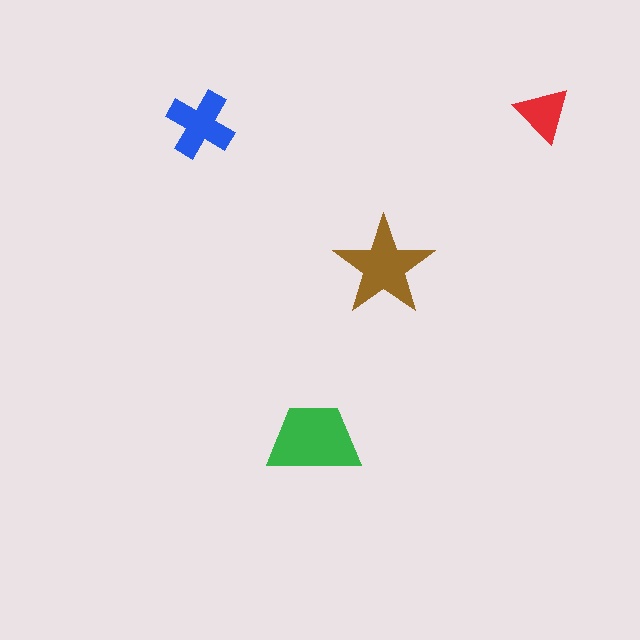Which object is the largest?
The green trapezoid.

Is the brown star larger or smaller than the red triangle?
Larger.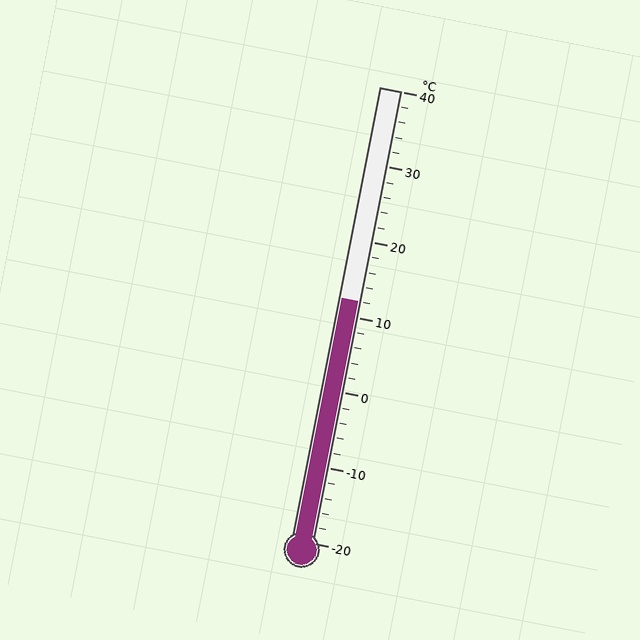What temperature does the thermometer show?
The thermometer shows approximately 12°C.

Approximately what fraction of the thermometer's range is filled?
The thermometer is filled to approximately 55% of its range.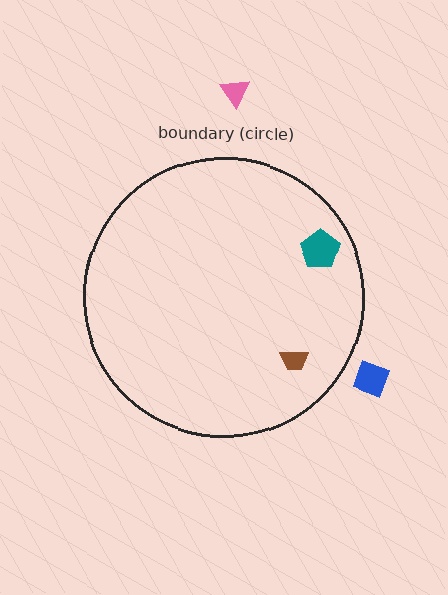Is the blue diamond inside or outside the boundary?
Outside.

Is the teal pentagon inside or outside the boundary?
Inside.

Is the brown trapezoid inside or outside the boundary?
Inside.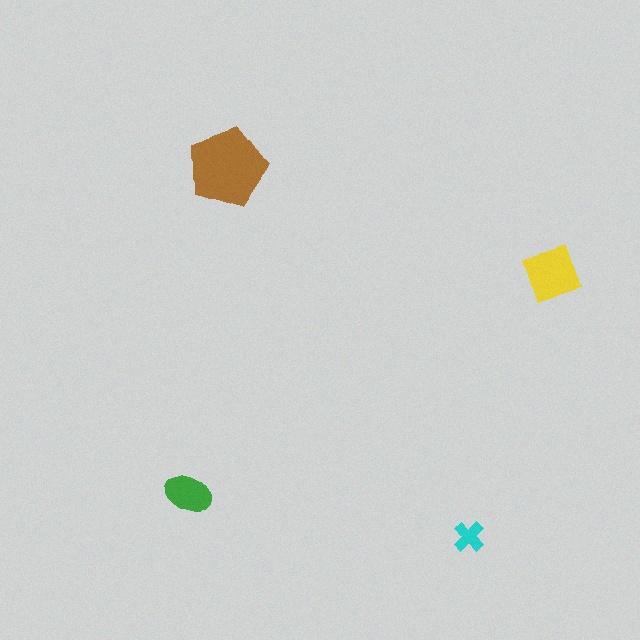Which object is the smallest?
The cyan cross.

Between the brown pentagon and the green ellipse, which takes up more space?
The brown pentagon.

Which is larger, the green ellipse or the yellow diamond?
The yellow diamond.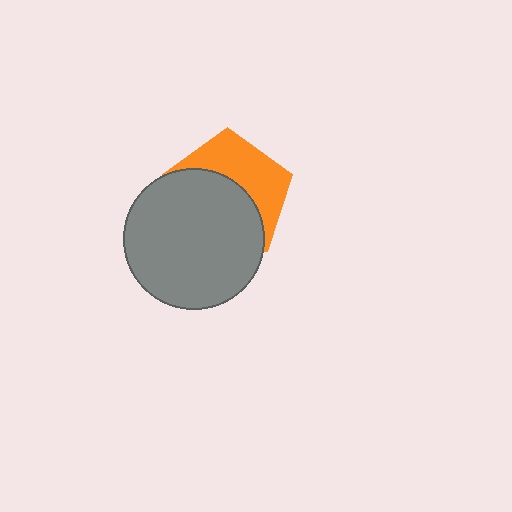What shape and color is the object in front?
The object in front is a gray circle.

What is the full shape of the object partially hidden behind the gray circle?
The partially hidden object is an orange pentagon.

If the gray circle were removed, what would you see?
You would see the complete orange pentagon.